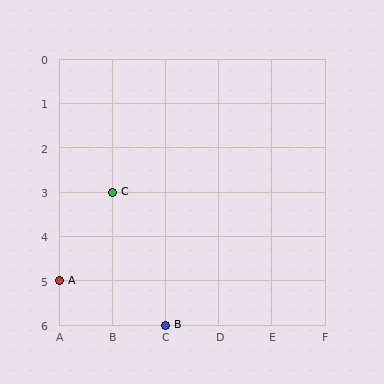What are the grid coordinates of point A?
Point A is at grid coordinates (A, 5).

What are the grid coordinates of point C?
Point C is at grid coordinates (B, 3).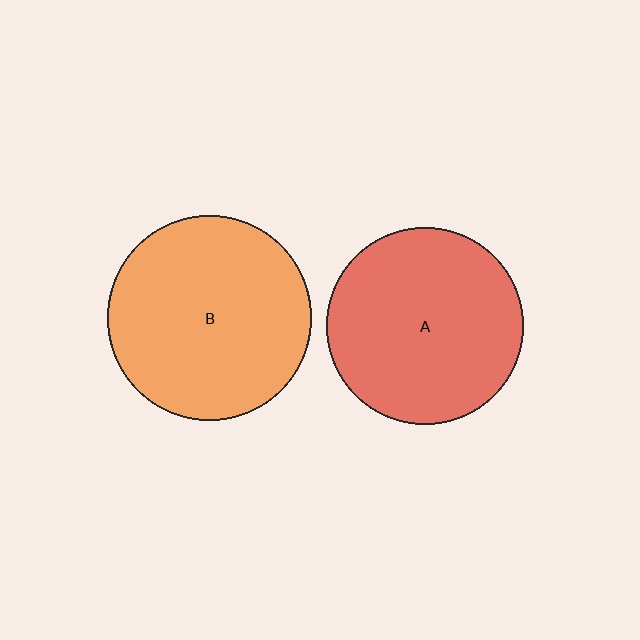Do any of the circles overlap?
No, none of the circles overlap.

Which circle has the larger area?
Circle B (orange).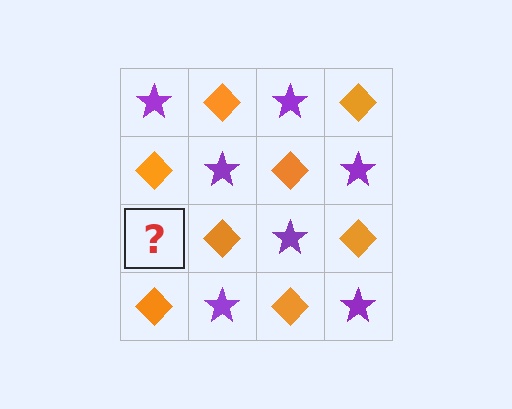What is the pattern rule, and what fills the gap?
The rule is that it alternates purple star and orange diamond in a checkerboard pattern. The gap should be filled with a purple star.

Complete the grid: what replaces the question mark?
The question mark should be replaced with a purple star.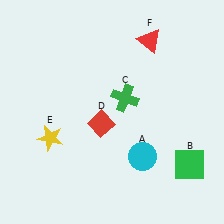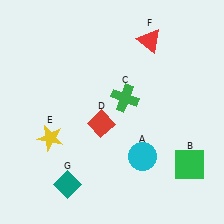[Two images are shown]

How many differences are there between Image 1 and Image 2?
There is 1 difference between the two images.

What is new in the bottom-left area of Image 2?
A teal diamond (G) was added in the bottom-left area of Image 2.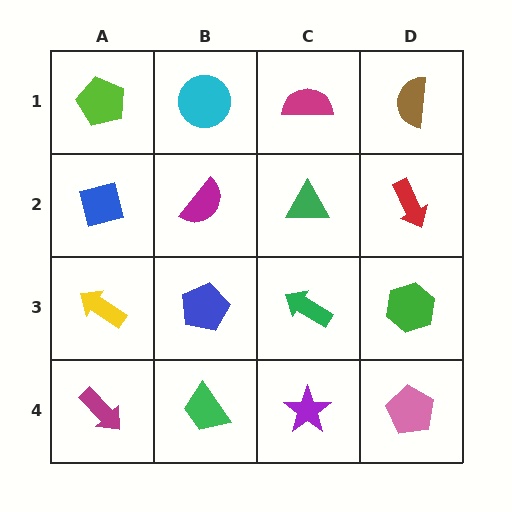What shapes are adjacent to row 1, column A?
A blue square (row 2, column A), a cyan circle (row 1, column B).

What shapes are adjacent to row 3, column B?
A magenta semicircle (row 2, column B), a green trapezoid (row 4, column B), a yellow arrow (row 3, column A), a green arrow (row 3, column C).